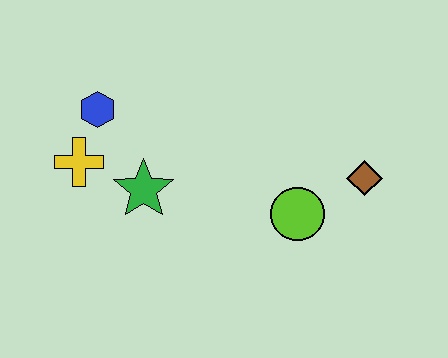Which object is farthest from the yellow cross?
The brown diamond is farthest from the yellow cross.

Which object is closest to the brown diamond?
The lime circle is closest to the brown diamond.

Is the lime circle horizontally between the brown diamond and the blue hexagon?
Yes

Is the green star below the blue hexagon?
Yes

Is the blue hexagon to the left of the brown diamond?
Yes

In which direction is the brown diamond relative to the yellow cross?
The brown diamond is to the right of the yellow cross.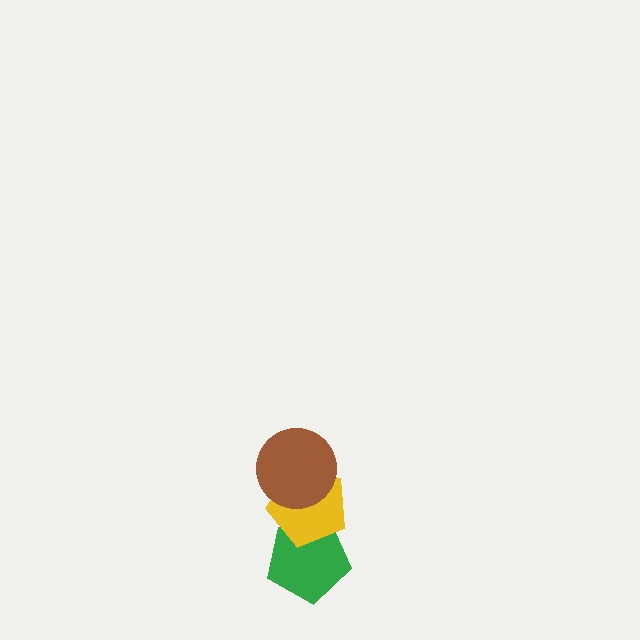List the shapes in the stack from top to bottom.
From top to bottom: the brown circle, the yellow pentagon, the green pentagon.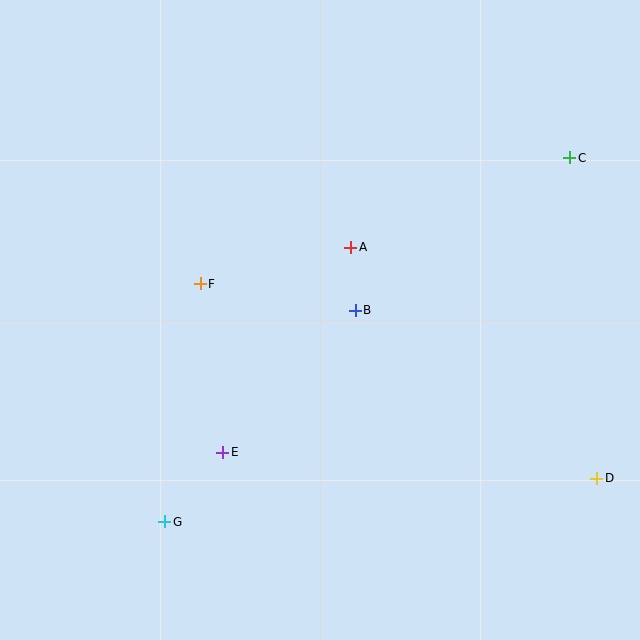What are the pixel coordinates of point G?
Point G is at (165, 522).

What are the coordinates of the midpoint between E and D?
The midpoint between E and D is at (410, 465).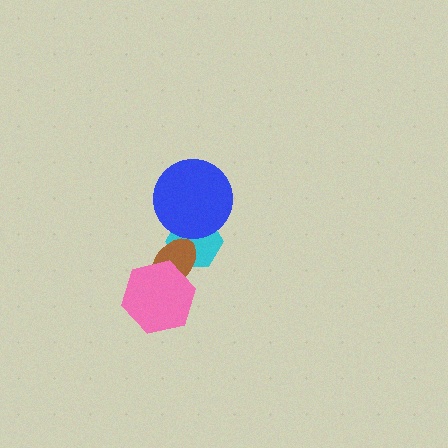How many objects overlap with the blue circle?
1 object overlaps with the blue circle.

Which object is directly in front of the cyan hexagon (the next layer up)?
The brown ellipse is directly in front of the cyan hexagon.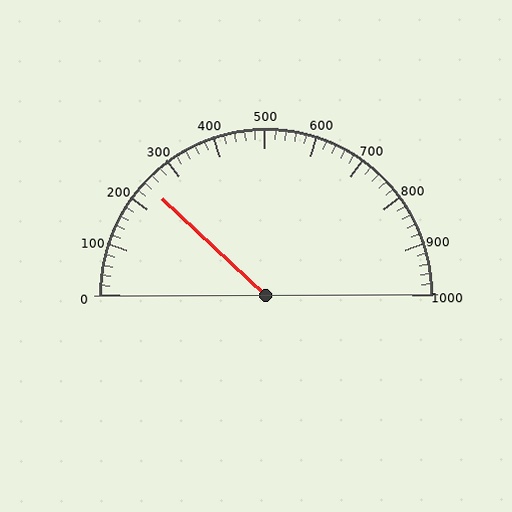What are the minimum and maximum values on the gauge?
The gauge ranges from 0 to 1000.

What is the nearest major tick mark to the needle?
The nearest major tick mark is 200.